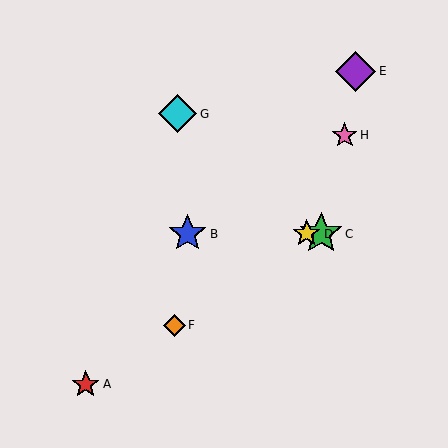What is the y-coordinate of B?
Object B is at y≈234.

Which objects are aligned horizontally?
Objects B, C, D are aligned horizontally.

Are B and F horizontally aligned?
No, B is at y≈234 and F is at y≈325.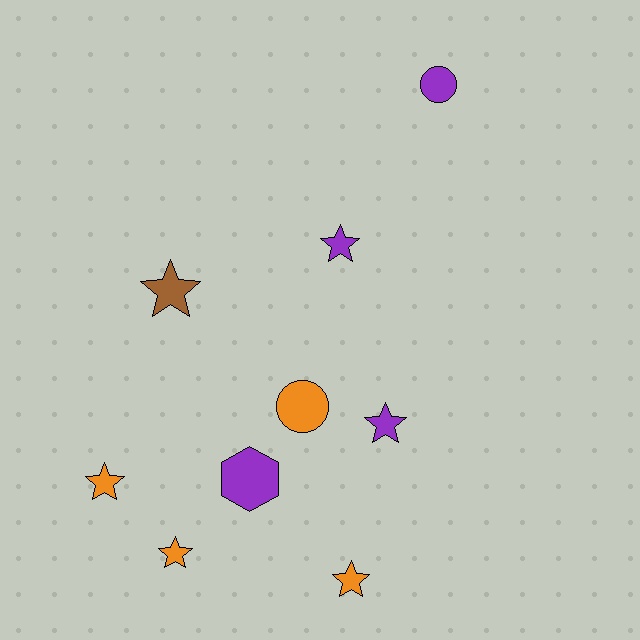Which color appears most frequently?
Purple, with 4 objects.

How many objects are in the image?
There are 9 objects.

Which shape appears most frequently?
Star, with 6 objects.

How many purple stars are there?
There are 2 purple stars.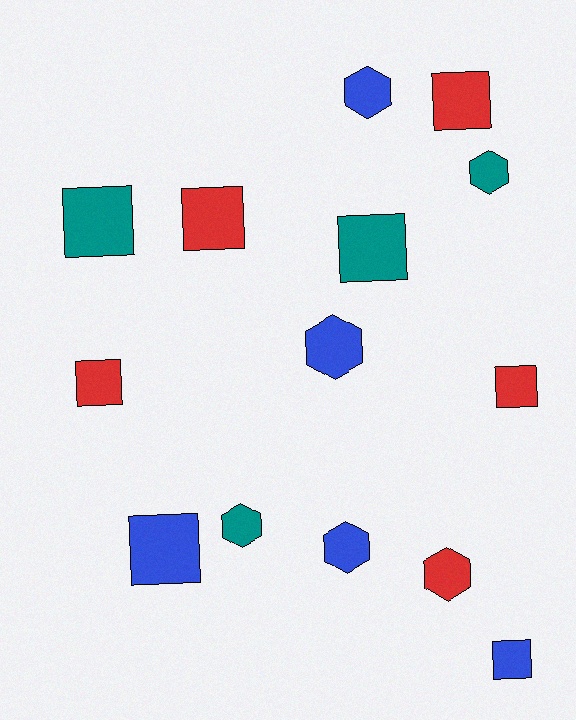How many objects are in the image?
There are 14 objects.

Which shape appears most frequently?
Square, with 8 objects.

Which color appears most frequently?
Red, with 5 objects.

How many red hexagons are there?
There is 1 red hexagon.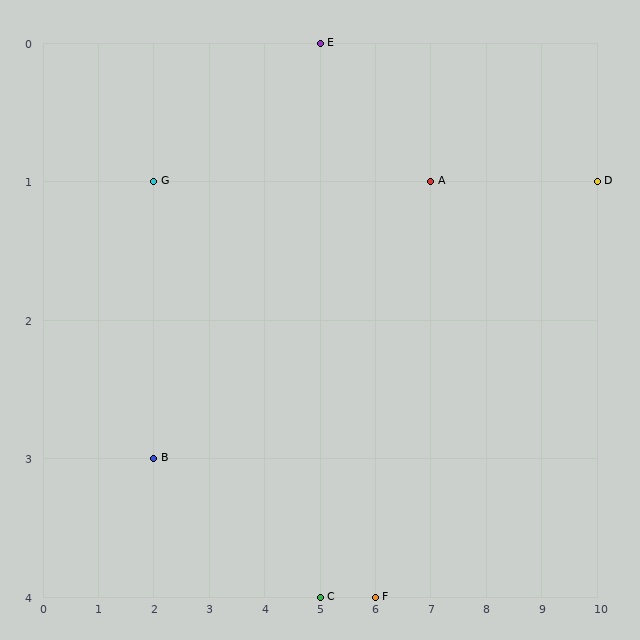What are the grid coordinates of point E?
Point E is at grid coordinates (5, 0).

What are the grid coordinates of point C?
Point C is at grid coordinates (5, 4).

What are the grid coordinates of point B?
Point B is at grid coordinates (2, 3).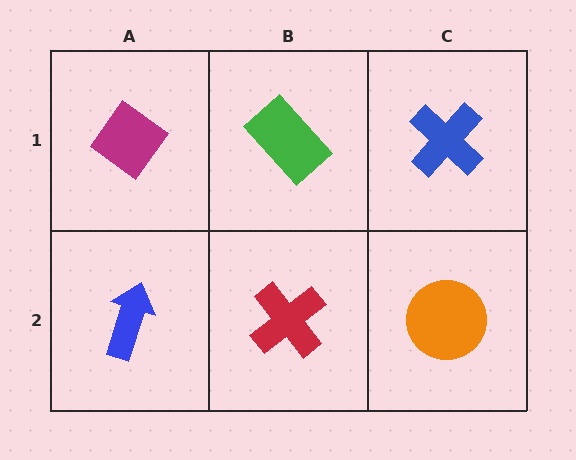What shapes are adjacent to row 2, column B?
A green rectangle (row 1, column B), a blue arrow (row 2, column A), an orange circle (row 2, column C).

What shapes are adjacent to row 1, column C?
An orange circle (row 2, column C), a green rectangle (row 1, column B).